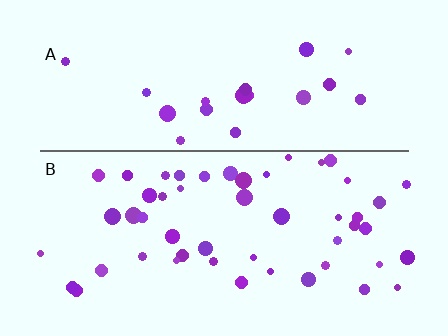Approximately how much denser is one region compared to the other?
Approximately 2.3× — region B over region A.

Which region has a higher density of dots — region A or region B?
B (the bottom).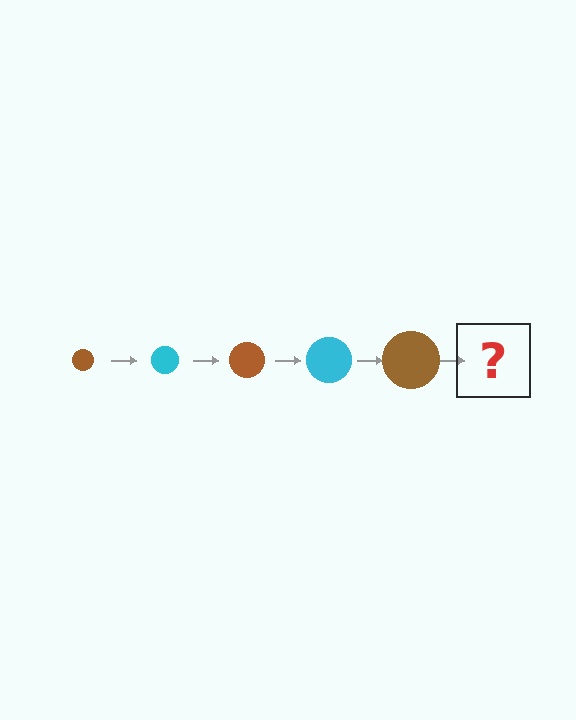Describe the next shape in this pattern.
It should be a cyan circle, larger than the previous one.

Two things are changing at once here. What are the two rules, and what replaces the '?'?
The two rules are that the circle grows larger each step and the color cycles through brown and cyan. The '?' should be a cyan circle, larger than the previous one.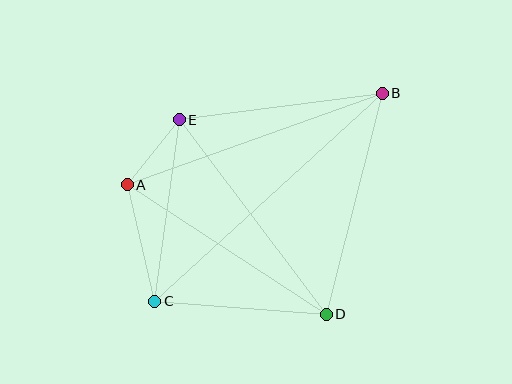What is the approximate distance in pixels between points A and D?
The distance between A and D is approximately 238 pixels.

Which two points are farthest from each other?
Points B and C are farthest from each other.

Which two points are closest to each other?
Points A and E are closest to each other.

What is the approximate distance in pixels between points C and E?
The distance between C and E is approximately 183 pixels.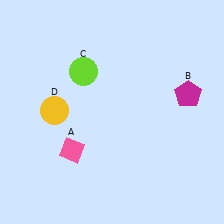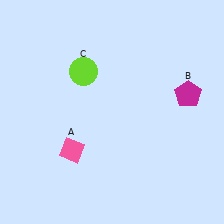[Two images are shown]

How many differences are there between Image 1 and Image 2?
There is 1 difference between the two images.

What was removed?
The yellow circle (D) was removed in Image 2.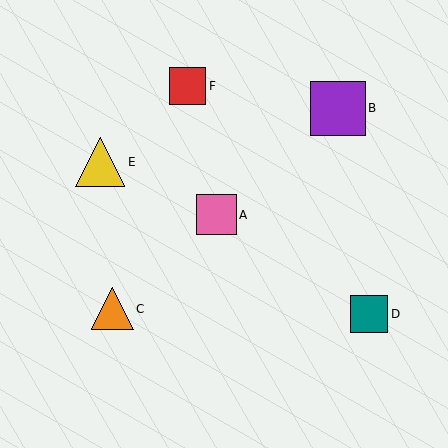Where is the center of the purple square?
The center of the purple square is at (338, 108).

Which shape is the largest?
The purple square (labeled B) is the largest.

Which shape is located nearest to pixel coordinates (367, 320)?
The teal square (labeled D) at (369, 314) is nearest to that location.